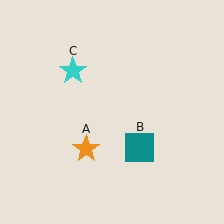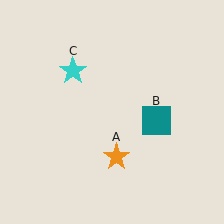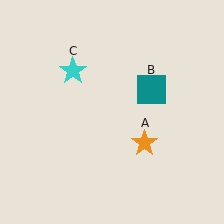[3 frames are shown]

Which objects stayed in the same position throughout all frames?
Cyan star (object C) remained stationary.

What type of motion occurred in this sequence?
The orange star (object A), teal square (object B) rotated counterclockwise around the center of the scene.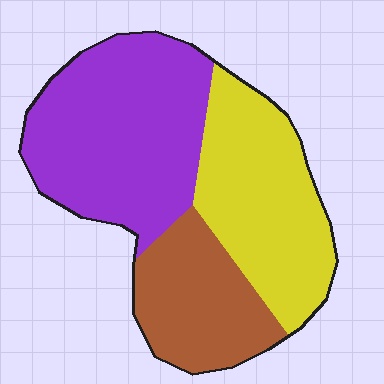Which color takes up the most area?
Purple, at roughly 45%.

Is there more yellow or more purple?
Purple.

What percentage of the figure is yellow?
Yellow takes up between a third and a half of the figure.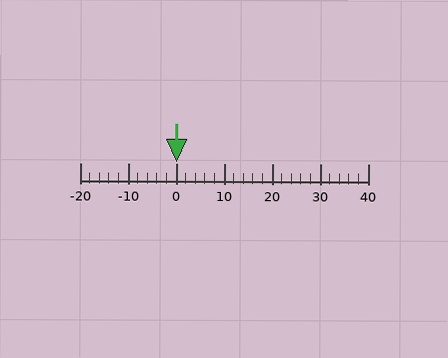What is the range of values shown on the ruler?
The ruler shows values from -20 to 40.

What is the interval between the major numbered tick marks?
The major tick marks are spaced 10 units apart.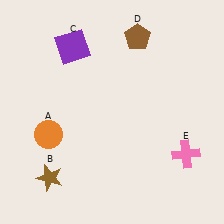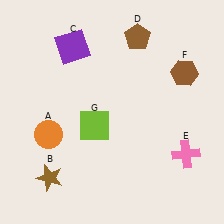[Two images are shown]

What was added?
A brown hexagon (F), a lime square (G) were added in Image 2.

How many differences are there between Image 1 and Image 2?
There are 2 differences between the two images.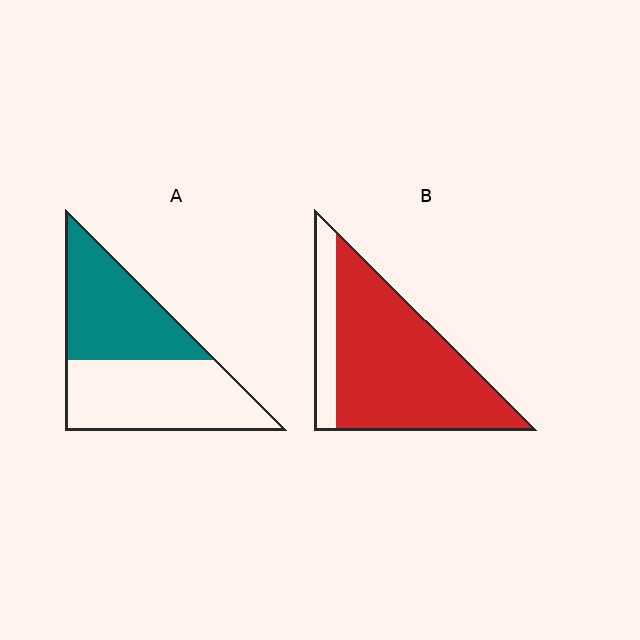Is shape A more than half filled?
Roughly half.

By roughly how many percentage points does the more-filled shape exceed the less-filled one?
By roughly 35 percentage points (B over A).